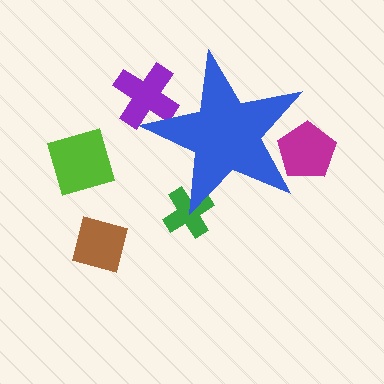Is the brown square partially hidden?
No, the brown square is fully visible.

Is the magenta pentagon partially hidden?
Yes, the magenta pentagon is partially hidden behind the blue star.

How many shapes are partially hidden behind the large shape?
3 shapes are partially hidden.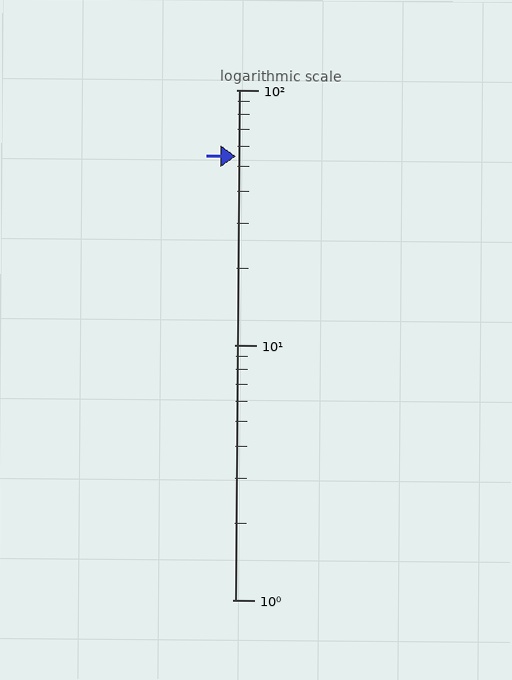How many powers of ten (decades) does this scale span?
The scale spans 2 decades, from 1 to 100.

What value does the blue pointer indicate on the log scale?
The pointer indicates approximately 55.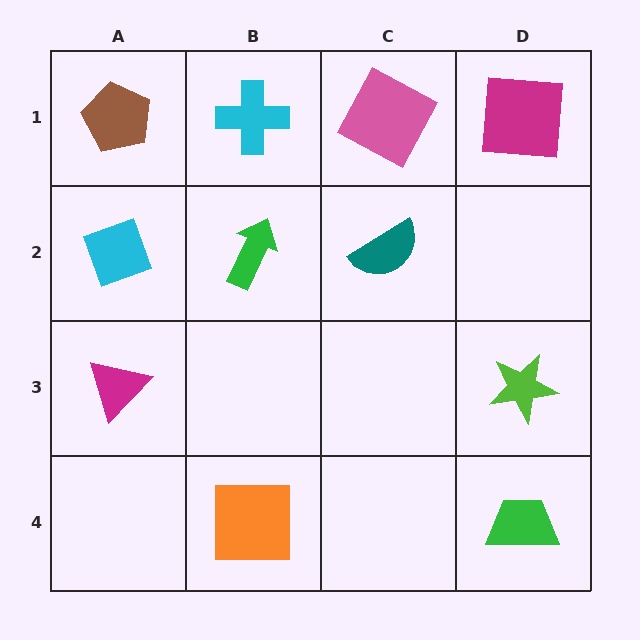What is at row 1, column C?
A pink square.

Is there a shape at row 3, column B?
No, that cell is empty.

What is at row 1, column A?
A brown pentagon.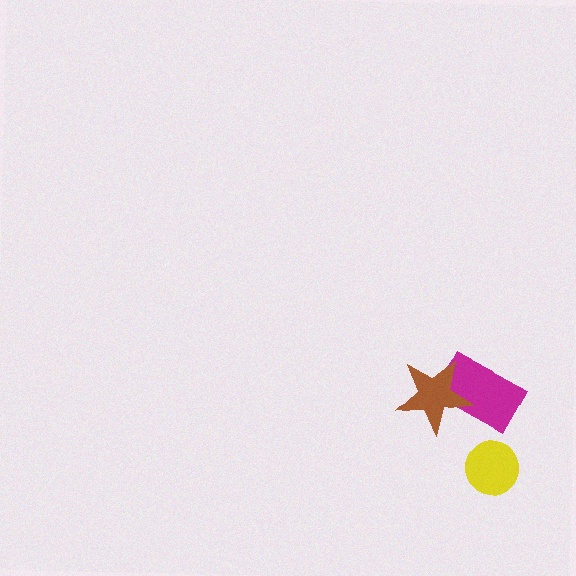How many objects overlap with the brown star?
1 object overlaps with the brown star.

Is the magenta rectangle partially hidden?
Yes, it is partially covered by another shape.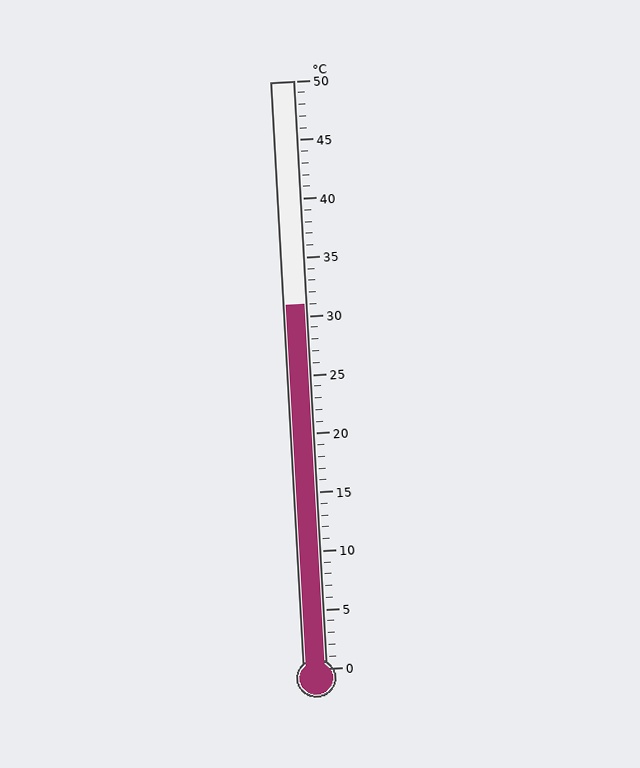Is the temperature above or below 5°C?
The temperature is above 5°C.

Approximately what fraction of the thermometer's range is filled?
The thermometer is filled to approximately 60% of its range.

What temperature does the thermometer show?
The thermometer shows approximately 31°C.